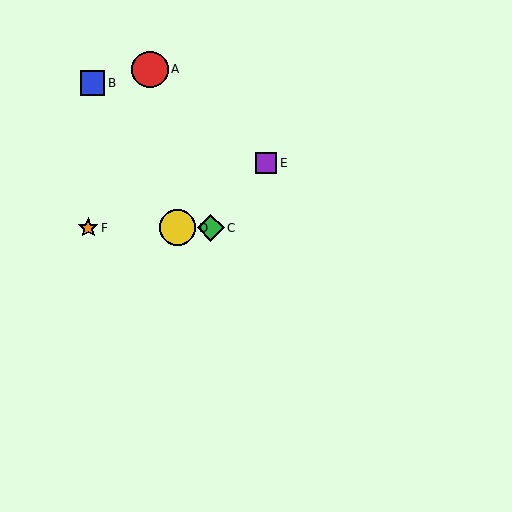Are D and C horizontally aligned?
Yes, both are at y≈228.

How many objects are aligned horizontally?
3 objects (C, D, F) are aligned horizontally.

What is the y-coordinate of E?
Object E is at y≈163.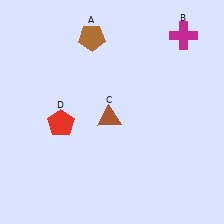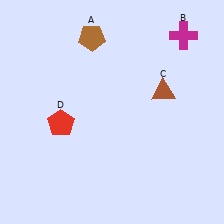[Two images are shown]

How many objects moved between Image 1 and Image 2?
1 object moved between the two images.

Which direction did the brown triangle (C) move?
The brown triangle (C) moved right.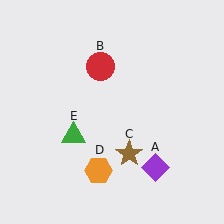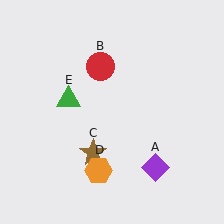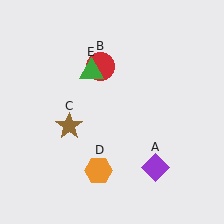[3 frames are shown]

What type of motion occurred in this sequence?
The brown star (object C), green triangle (object E) rotated clockwise around the center of the scene.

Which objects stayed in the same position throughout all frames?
Purple diamond (object A) and red circle (object B) and orange hexagon (object D) remained stationary.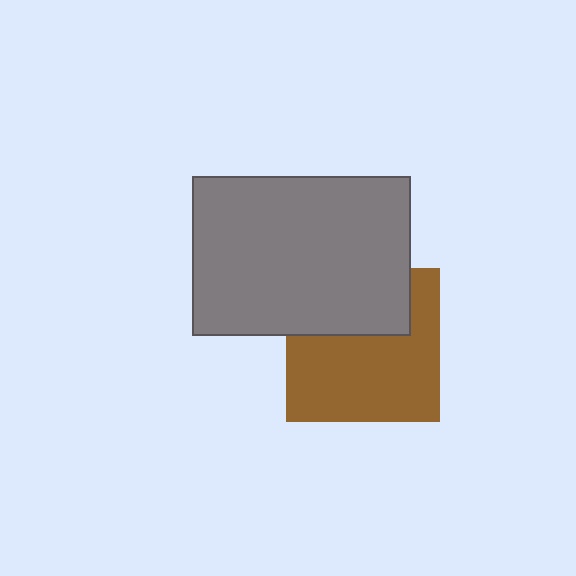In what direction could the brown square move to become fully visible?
The brown square could move down. That would shift it out from behind the gray rectangle entirely.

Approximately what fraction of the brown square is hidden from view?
Roughly 36% of the brown square is hidden behind the gray rectangle.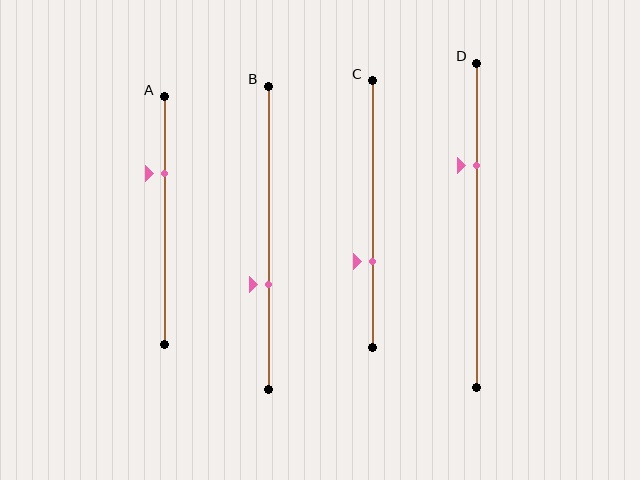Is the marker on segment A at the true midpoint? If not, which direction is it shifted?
No, the marker on segment A is shifted upward by about 19% of the segment length.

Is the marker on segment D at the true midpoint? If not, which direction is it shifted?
No, the marker on segment D is shifted upward by about 18% of the segment length.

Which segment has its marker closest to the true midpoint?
Segment B has its marker closest to the true midpoint.